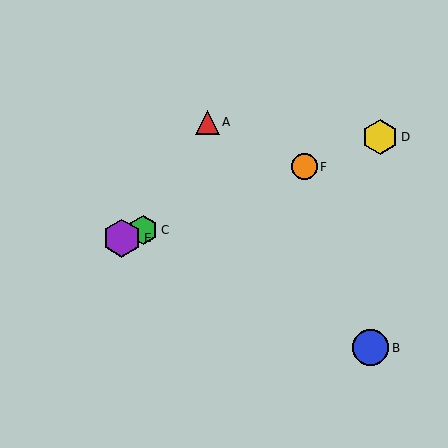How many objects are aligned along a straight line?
4 objects (C, D, E, F) are aligned along a straight line.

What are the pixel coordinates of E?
Object E is at (122, 238).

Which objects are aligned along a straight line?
Objects C, D, E, F are aligned along a straight line.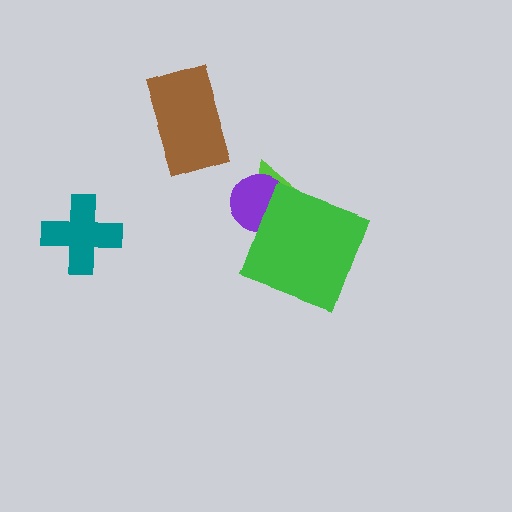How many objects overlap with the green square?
2 objects overlap with the green square.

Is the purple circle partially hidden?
Yes, it is partially covered by another shape.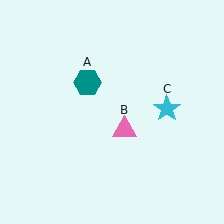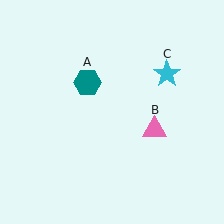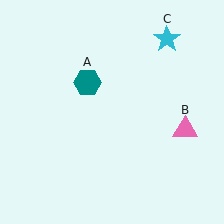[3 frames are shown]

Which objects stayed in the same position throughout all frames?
Teal hexagon (object A) remained stationary.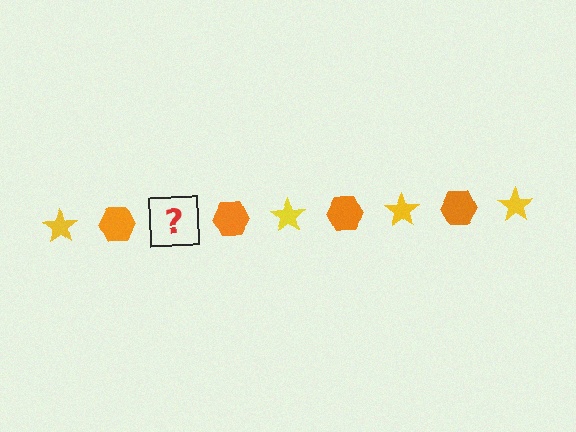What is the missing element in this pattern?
The missing element is a yellow star.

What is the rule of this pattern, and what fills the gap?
The rule is that the pattern alternates between yellow star and orange hexagon. The gap should be filled with a yellow star.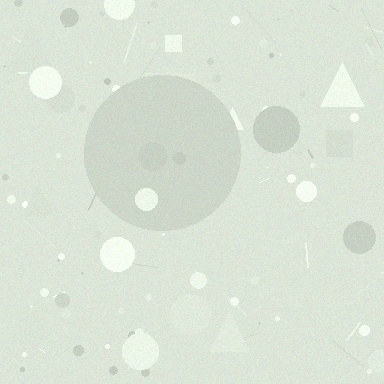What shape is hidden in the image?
A circle is hidden in the image.